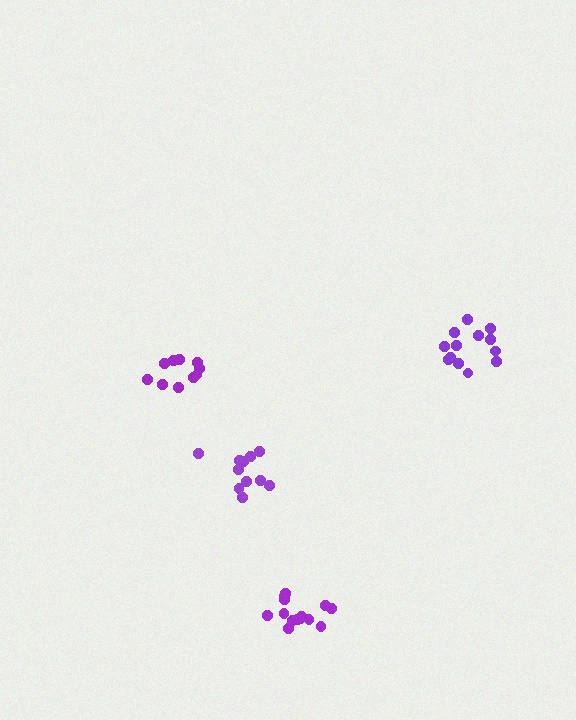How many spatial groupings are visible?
There are 4 spatial groupings.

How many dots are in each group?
Group 1: 10 dots, Group 2: 14 dots, Group 3: 13 dots, Group 4: 11 dots (48 total).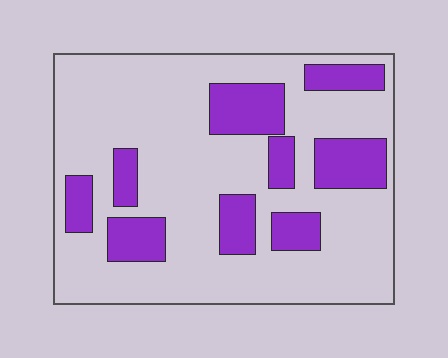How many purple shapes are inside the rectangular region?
9.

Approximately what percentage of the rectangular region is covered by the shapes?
Approximately 25%.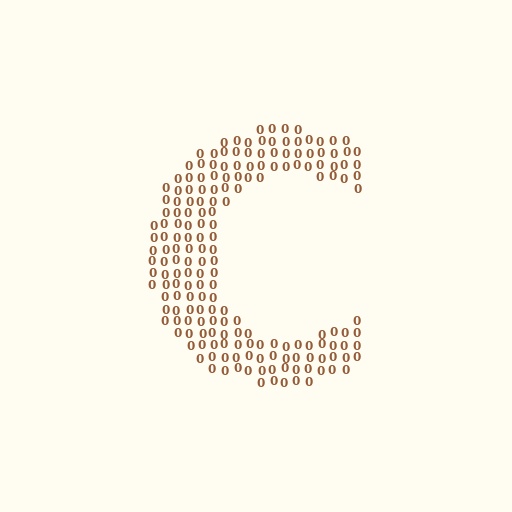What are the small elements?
The small elements are digit 0's.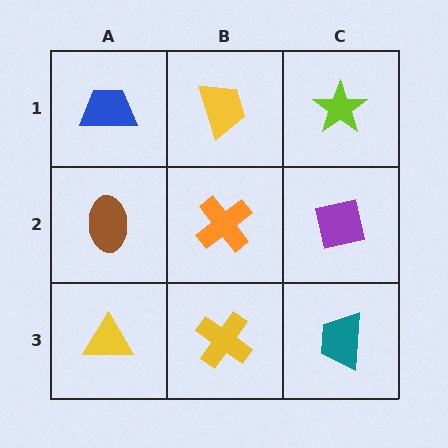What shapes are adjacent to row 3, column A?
A brown ellipse (row 2, column A), a yellow cross (row 3, column B).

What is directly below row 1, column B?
An orange cross.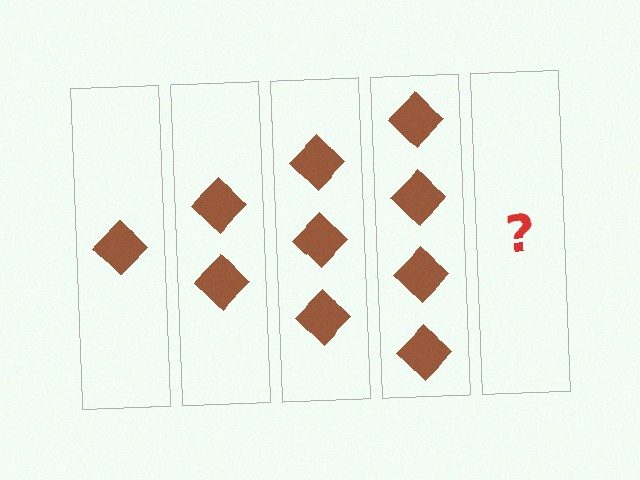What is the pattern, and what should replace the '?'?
The pattern is that each step adds one more diamond. The '?' should be 5 diamonds.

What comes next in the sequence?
The next element should be 5 diamonds.